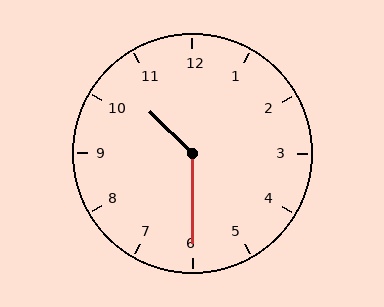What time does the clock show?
10:30.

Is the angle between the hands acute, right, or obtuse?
It is obtuse.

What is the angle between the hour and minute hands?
Approximately 135 degrees.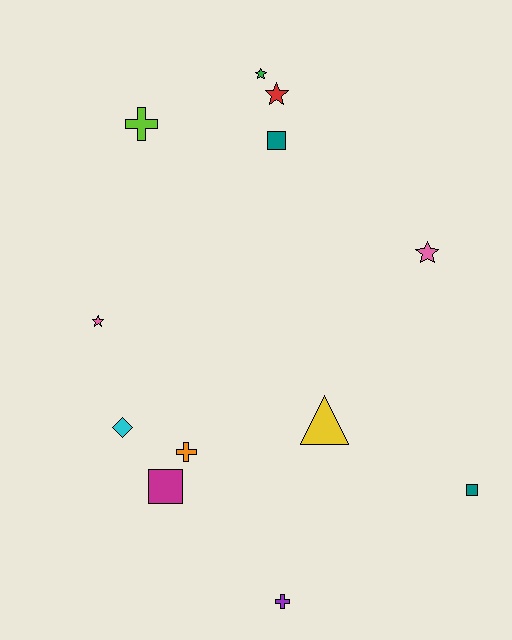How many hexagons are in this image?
There are no hexagons.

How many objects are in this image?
There are 12 objects.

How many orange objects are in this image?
There is 1 orange object.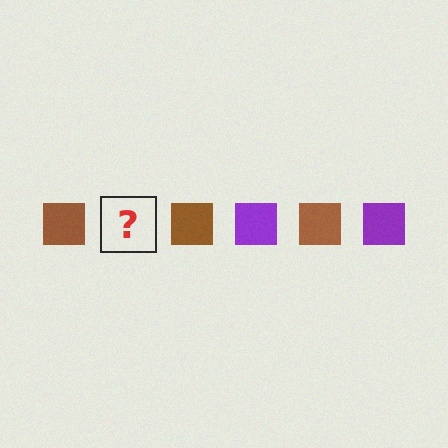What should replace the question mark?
The question mark should be replaced with a purple square.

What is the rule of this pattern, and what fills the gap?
The rule is that the pattern cycles through brown, purple squares. The gap should be filled with a purple square.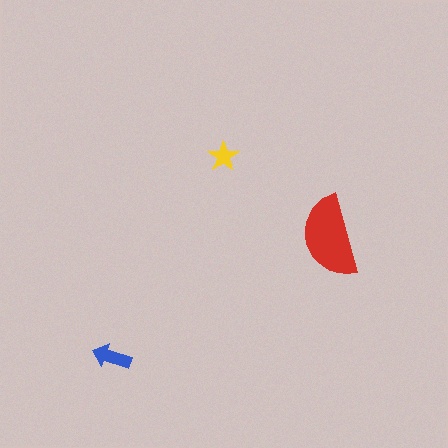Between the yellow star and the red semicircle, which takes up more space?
The red semicircle.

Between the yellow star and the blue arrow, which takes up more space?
The blue arrow.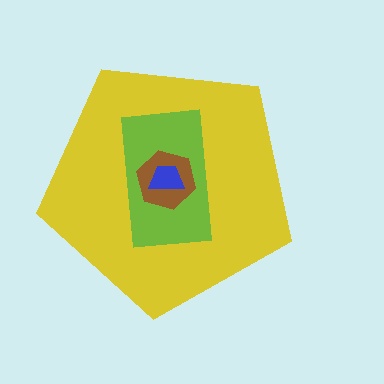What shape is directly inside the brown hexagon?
The blue trapezoid.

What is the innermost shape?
The blue trapezoid.